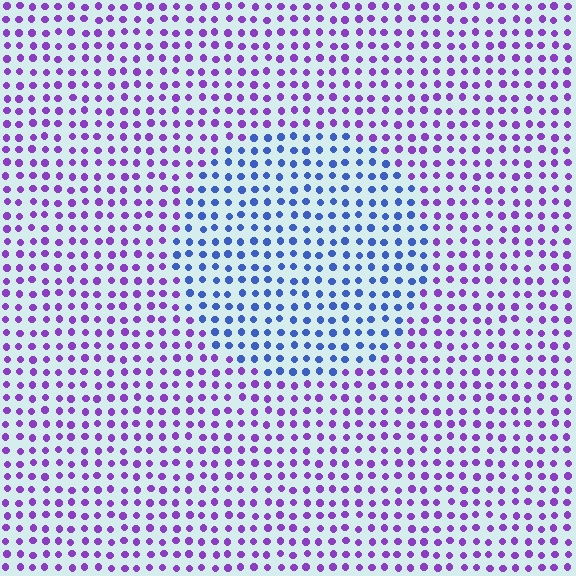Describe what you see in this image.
The image is filled with small purple elements in a uniform arrangement. A circle-shaped region is visible where the elements are tinted to a slightly different hue, forming a subtle color boundary.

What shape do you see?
I see a circle.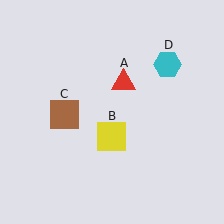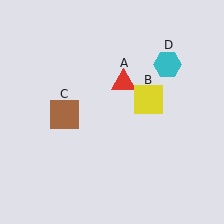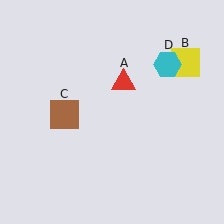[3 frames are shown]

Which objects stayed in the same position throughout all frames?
Red triangle (object A) and brown square (object C) and cyan hexagon (object D) remained stationary.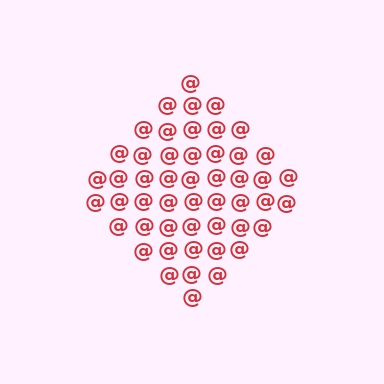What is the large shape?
The large shape is a diamond.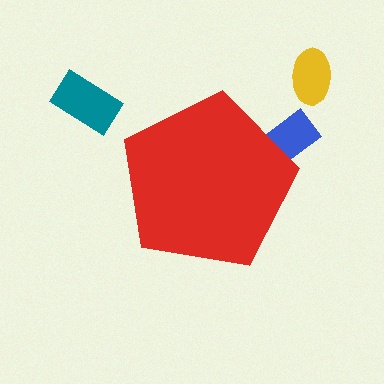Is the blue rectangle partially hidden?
Yes, the blue rectangle is partially hidden behind the red pentagon.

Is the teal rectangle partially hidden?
No, the teal rectangle is fully visible.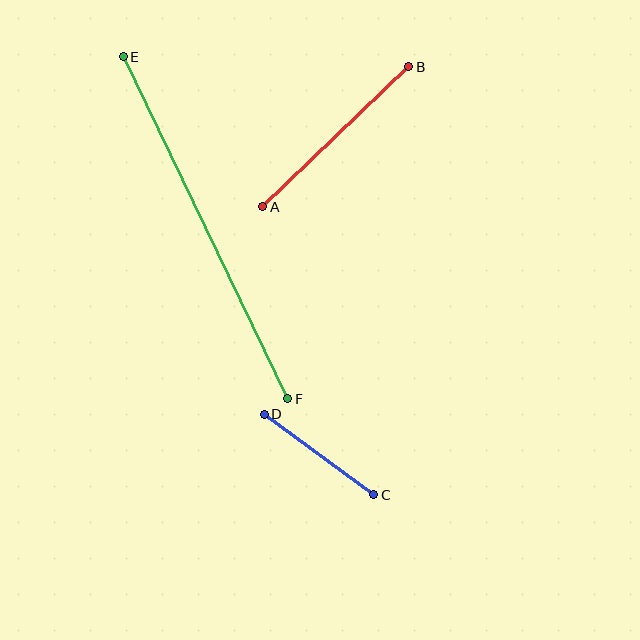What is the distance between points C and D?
The distance is approximately 136 pixels.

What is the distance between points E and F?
The distance is approximately 380 pixels.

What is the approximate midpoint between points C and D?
The midpoint is at approximately (319, 455) pixels.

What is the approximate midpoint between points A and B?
The midpoint is at approximately (336, 137) pixels.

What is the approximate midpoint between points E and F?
The midpoint is at approximately (206, 228) pixels.